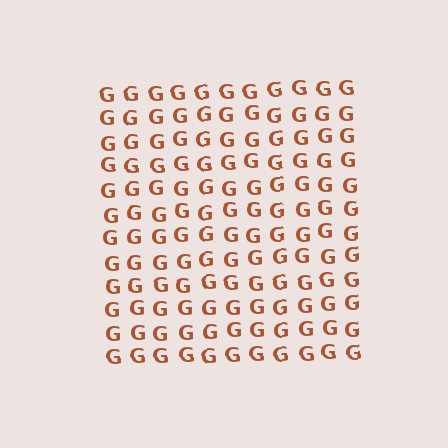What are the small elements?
The small elements are letter G's.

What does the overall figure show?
The overall figure shows a square.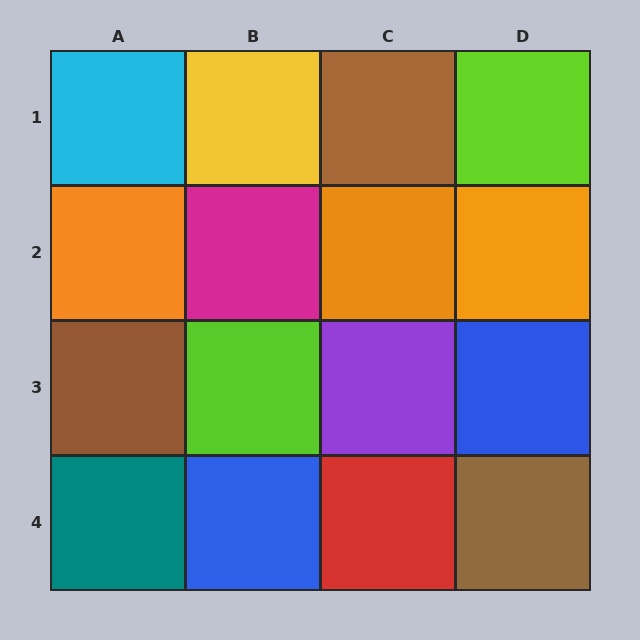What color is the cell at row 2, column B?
Magenta.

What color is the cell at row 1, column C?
Brown.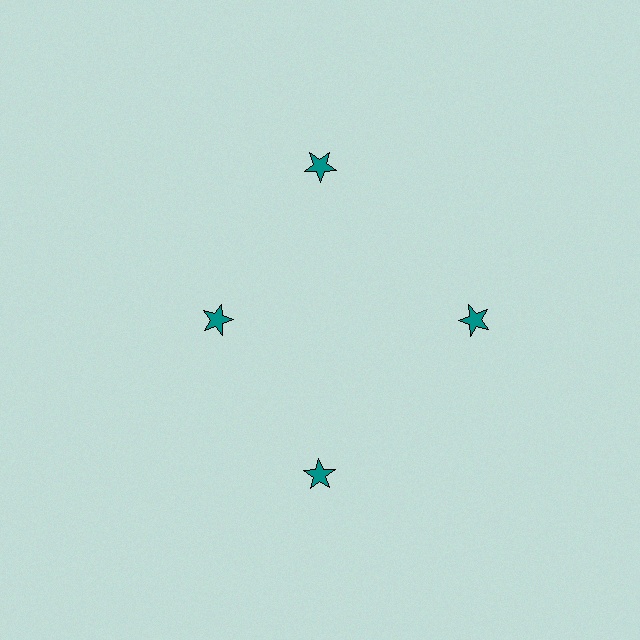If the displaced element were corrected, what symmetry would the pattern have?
It would have 4-fold rotational symmetry — the pattern would map onto itself every 90 degrees.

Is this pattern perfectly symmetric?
No. The 4 teal stars are arranged in a ring, but one element near the 9 o'clock position is pulled inward toward the center, breaking the 4-fold rotational symmetry.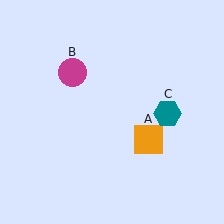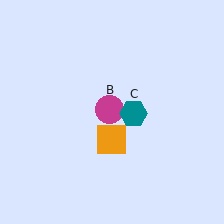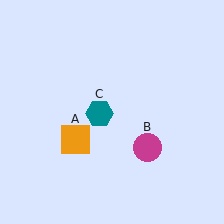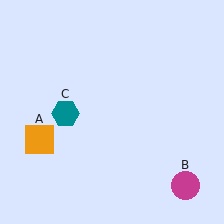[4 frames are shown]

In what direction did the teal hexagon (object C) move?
The teal hexagon (object C) moved left.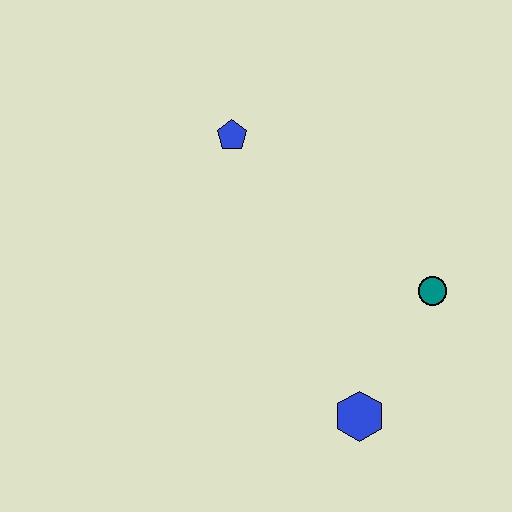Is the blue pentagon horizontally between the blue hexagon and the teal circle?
No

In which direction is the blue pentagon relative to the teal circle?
The blue pentagon is to the left of the teal circle.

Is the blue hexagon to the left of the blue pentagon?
No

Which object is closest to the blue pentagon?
The teal circle is closest to the blue pentagon.